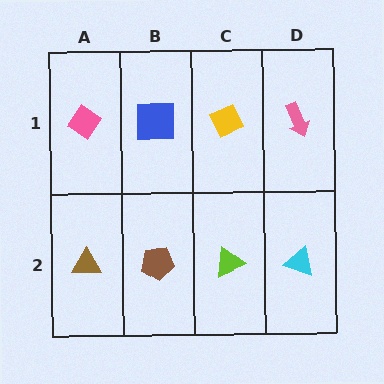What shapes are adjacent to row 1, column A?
A brown triangle (row 2, column A), a blue square (row 1, column B).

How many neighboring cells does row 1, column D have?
2.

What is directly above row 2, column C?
A yellow diamond.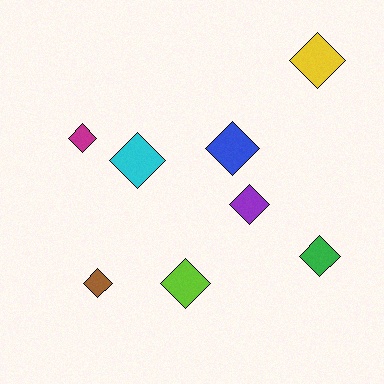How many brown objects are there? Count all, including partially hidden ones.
There is 1 brown object.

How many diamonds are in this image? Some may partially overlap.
There are 8 diamonds.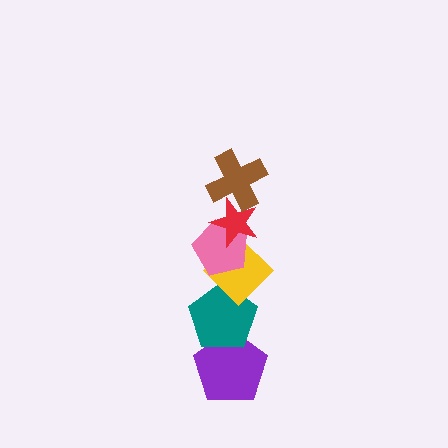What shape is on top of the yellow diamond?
The pink pentagon is on top of the yellow diamond.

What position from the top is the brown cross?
The brown cross is 1st from the top.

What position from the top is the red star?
The red star is 2nd from the top.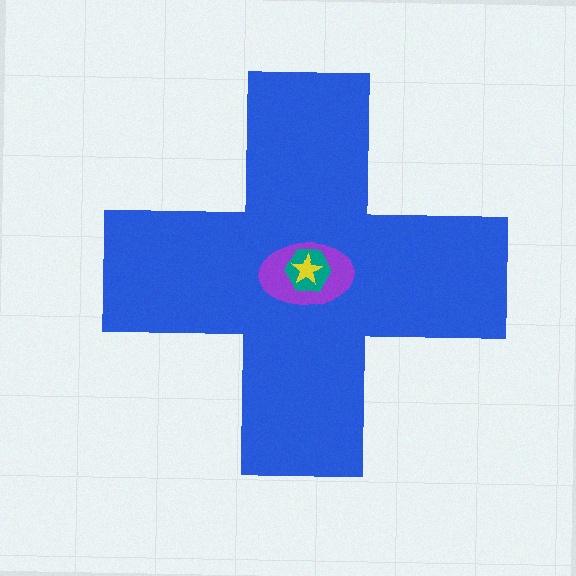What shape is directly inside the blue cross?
The purple ellipse.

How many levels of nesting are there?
4.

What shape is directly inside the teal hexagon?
The yellow star.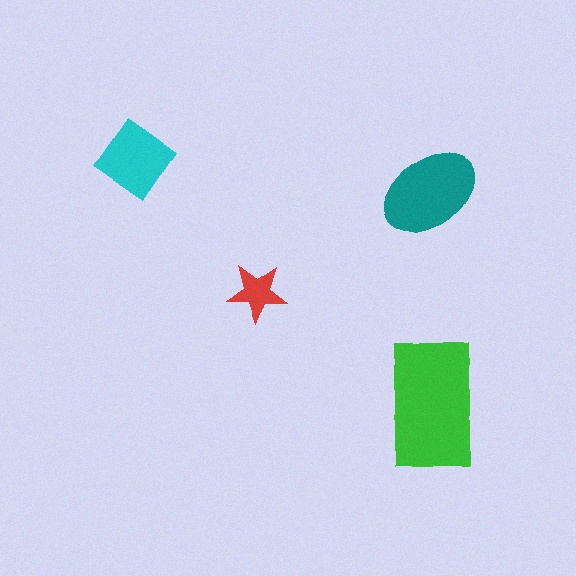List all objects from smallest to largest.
The red star, the cyan diamond, the teal ellipse, the green rectangle.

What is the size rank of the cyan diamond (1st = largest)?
3rd.